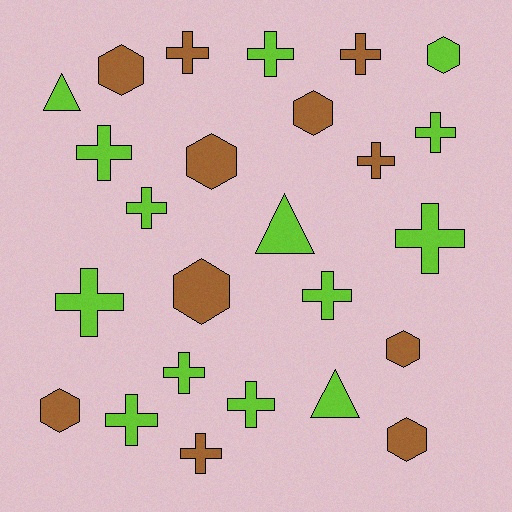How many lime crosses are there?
There are 10 lime crosses.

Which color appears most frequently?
Lime, with 14 objects.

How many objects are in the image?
There are 25 objects.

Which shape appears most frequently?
Cross, with 14 objects.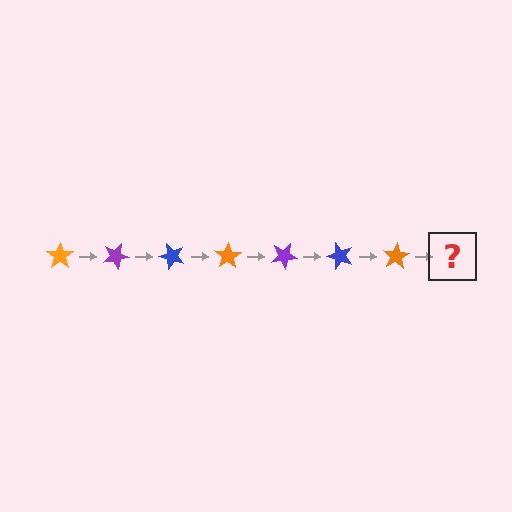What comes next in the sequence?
The next element should be a purple star, rotated 175 degrees from the start.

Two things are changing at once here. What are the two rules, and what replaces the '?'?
The two rules are that it rotates 25 degrees each step and the color cycles through orange, purple, and blue. The '?' should be a purple star, rotated 175 degrees from the start.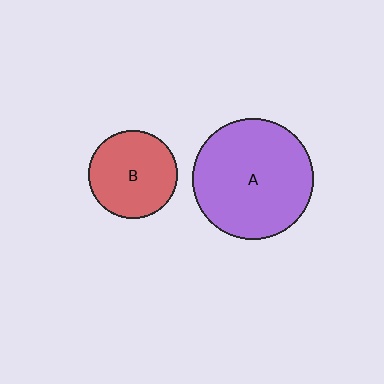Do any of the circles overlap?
No, none of the circles overlap.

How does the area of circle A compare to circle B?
Approximately 1.9 times.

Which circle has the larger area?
Circle A (purple).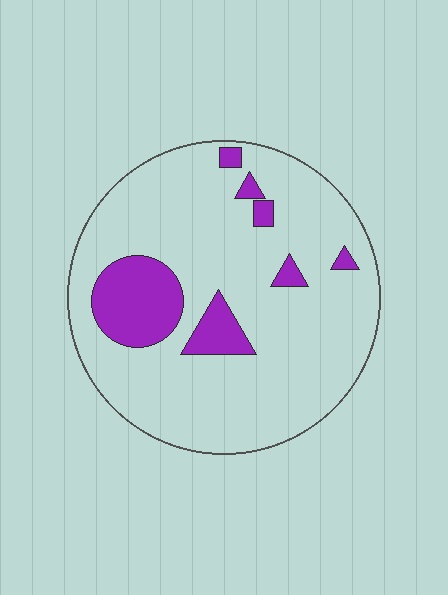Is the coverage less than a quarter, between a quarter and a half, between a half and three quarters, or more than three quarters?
Less than a quarter.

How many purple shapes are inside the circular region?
7.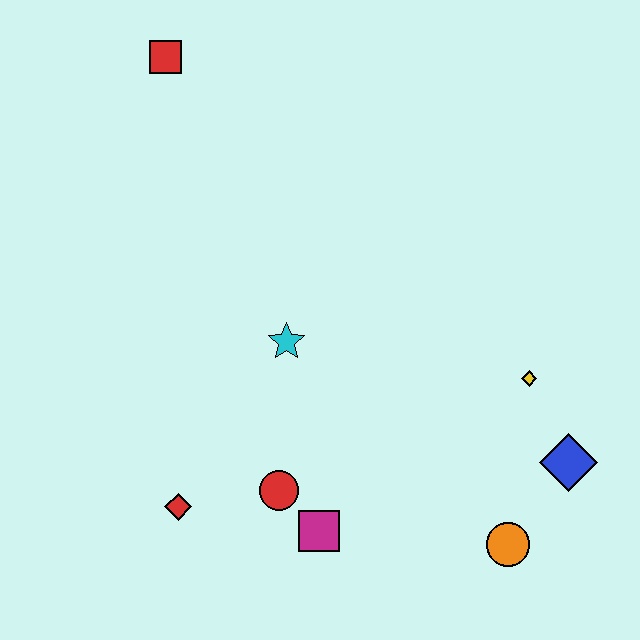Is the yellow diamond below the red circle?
No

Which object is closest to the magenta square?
The red circle is closest to the magenta square.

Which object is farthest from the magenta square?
The red square is farthest from the magenta square.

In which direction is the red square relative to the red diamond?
The red square is above the red diamond.